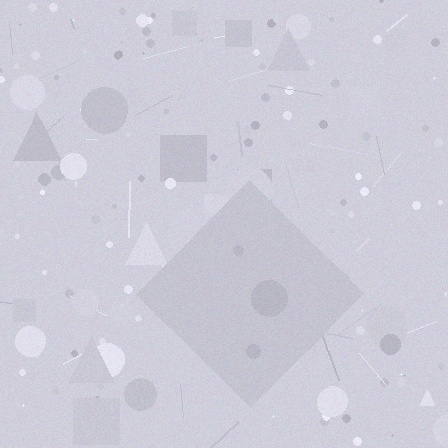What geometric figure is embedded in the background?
A diamond is embedded in the background.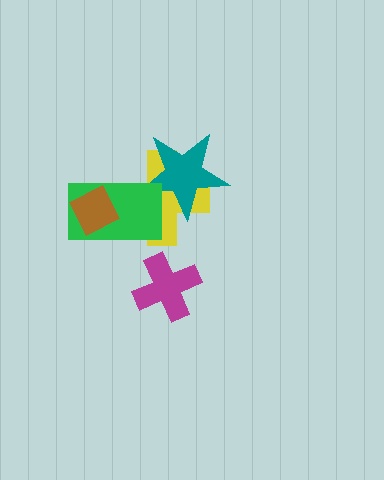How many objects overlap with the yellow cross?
2 objects overlap with the yellow cross.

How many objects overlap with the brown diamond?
1 object overlaps with the brown diamond.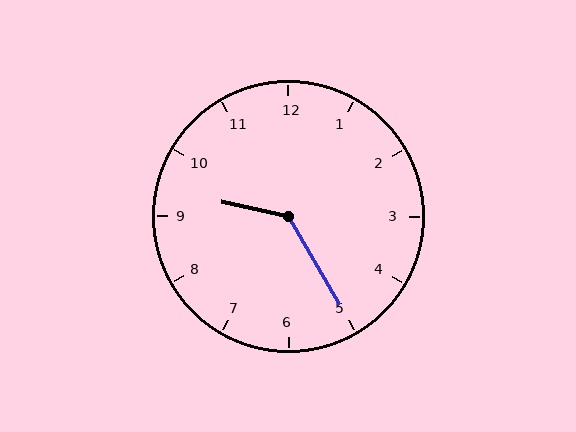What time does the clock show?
9:25.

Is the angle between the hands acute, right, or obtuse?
It is obtuse.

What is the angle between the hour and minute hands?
Approximately 132 degrees.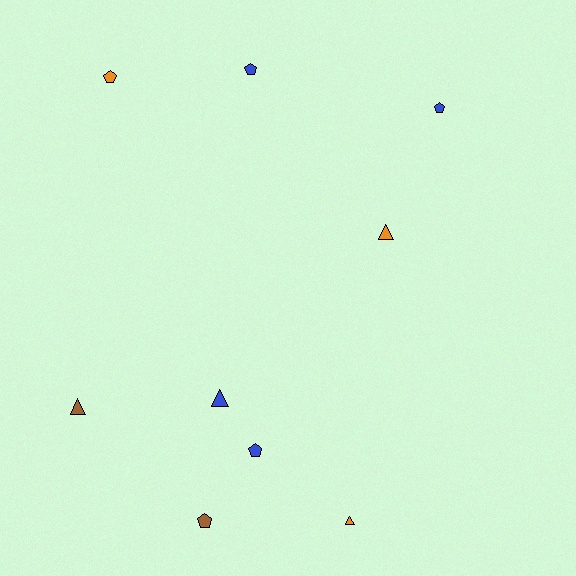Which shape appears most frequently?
Pentagon, with 5 objects.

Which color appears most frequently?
Blue, with 4 objects.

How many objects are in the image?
There are 9 objects.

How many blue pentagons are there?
There are 3 blue pentagons.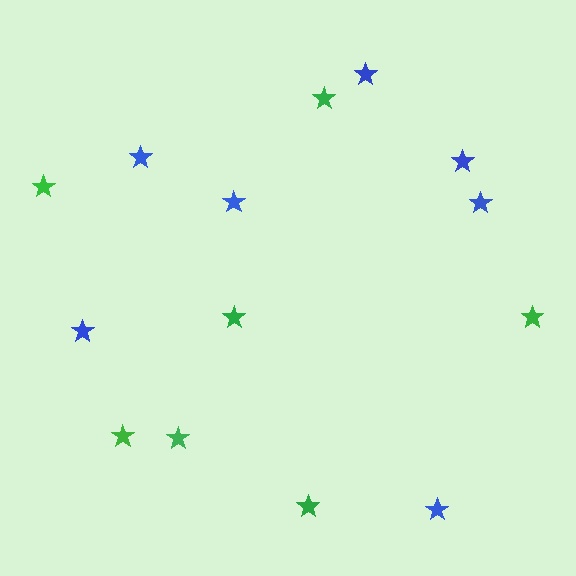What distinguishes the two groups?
There are 2 groups: one group of green stars (7) and one group of blue stars (7).